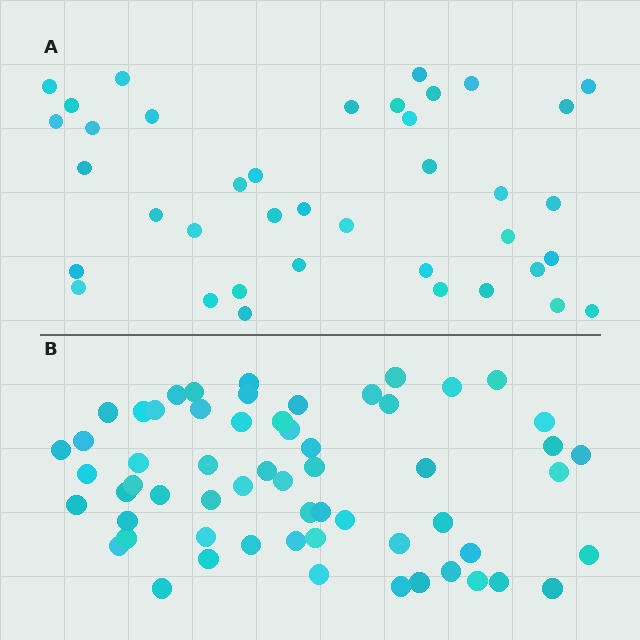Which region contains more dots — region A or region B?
Region B (the bottom region) has more dots.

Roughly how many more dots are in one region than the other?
Region B has approximately 20 more dots than region A.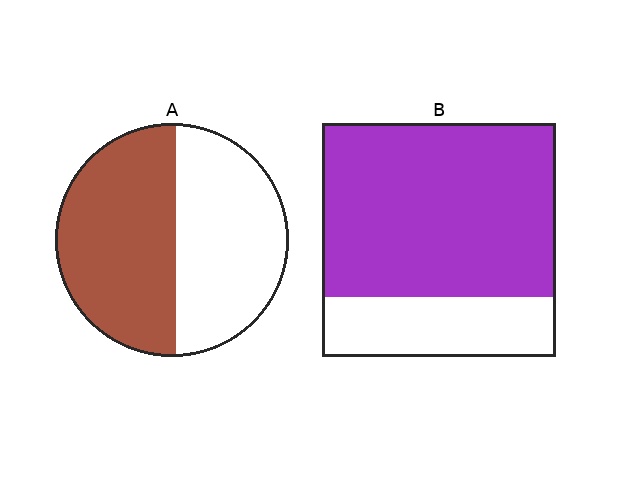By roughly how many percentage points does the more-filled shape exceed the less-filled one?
By roughly 20 percentage points (B over A).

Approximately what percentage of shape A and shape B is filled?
A is approximately 50% and B is approximately 75%.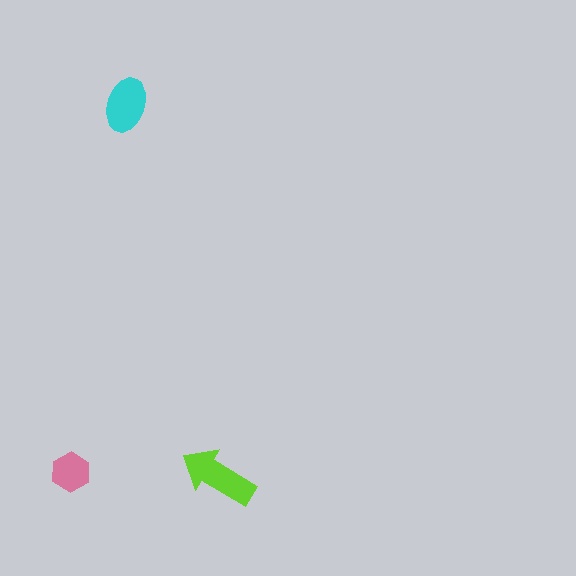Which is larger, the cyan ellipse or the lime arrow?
The lime arrow.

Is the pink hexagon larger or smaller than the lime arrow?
Smaller.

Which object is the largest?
The lime arrow.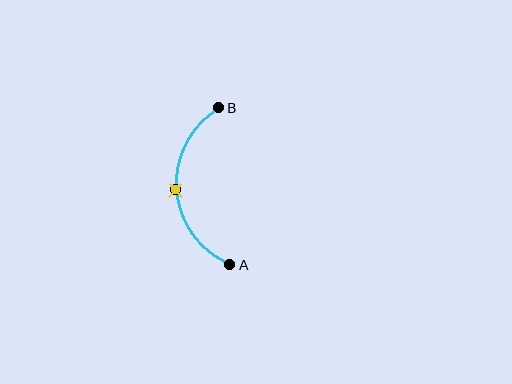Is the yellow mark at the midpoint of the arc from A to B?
Yes. The yellow mark lies on the arc at equal arc-length from both A and B — it is the arc midpoint.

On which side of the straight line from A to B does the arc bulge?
The arc bulges to the left of the straight line connecting A and B.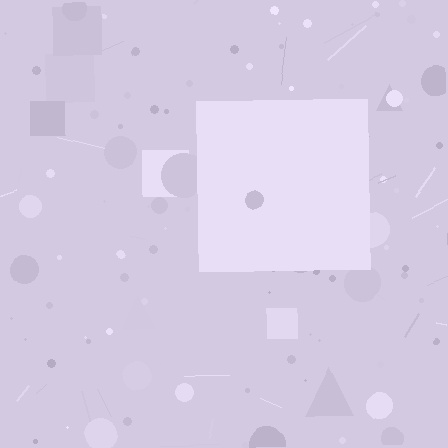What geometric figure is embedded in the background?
A square is embedded in the background.